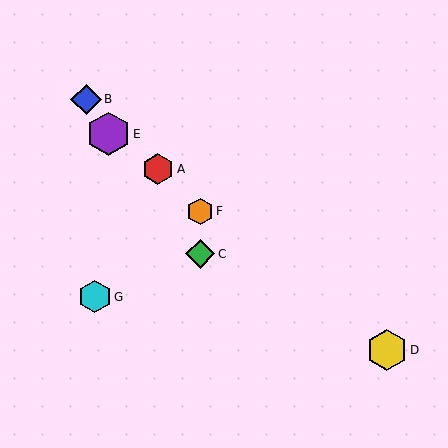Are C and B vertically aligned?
No, C is at x≈200 and B is at x≈86.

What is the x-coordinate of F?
Object F is at x≈200.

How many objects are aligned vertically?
2 objects (C, F) are aligned vertically.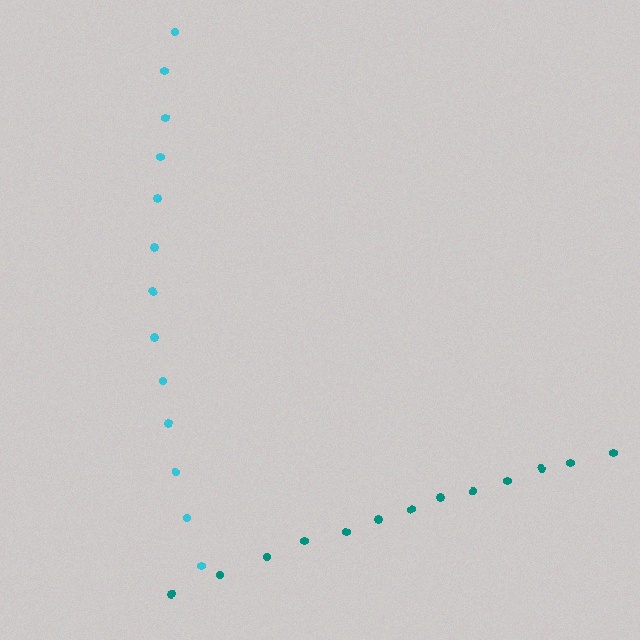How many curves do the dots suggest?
There are 2 distinct paths.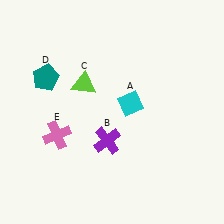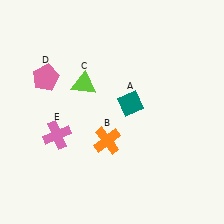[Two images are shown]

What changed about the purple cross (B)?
In Image 1, B is purple. In Image 2, it changed to orange.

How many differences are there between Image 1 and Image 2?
There are 3 differences between the two images.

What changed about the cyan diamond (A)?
In Image 1, A is cyan. In Image 2, it changed to teal.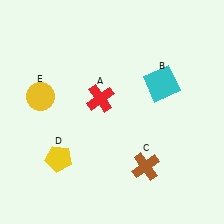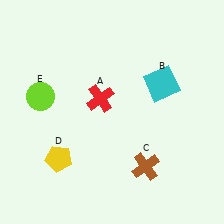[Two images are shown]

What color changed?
The circle (E) changed from yellow in Image 1 to lime in Image 2.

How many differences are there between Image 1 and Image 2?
There is 1 difference between the two images.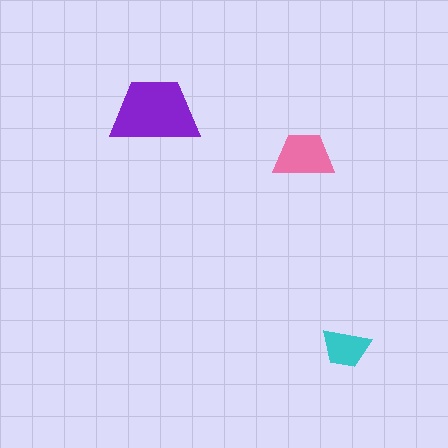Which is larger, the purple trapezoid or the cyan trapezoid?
The purple one.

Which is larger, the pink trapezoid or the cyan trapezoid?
The pink one.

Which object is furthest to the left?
The purple trapezoid is leftmost.